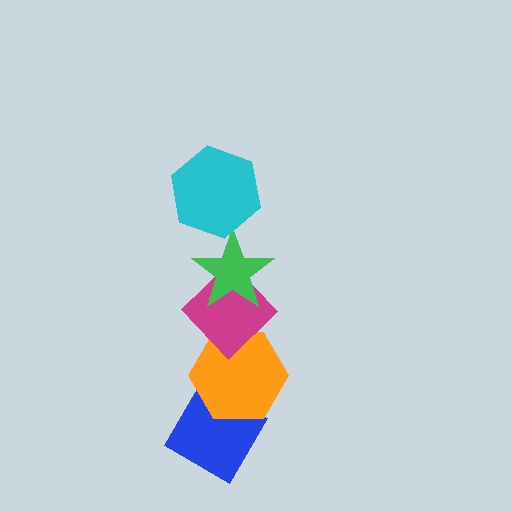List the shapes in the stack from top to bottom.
From top to bottom: the cyan hexagon, the green star, the magenta diamond, the orange hexagon, the blue diamond.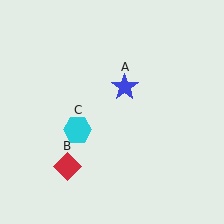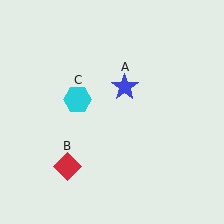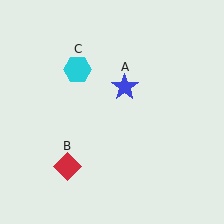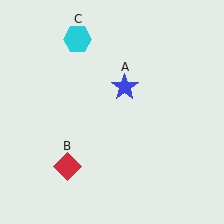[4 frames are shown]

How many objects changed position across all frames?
1 object changed position: cyan hexagon (object C).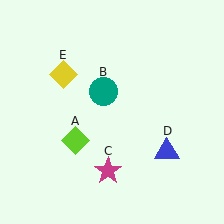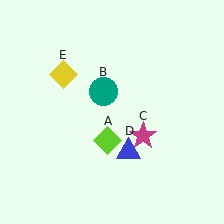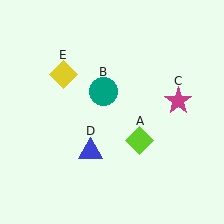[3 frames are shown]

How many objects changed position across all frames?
3 objects changed position: lime diamond (object A), magenta star (object C), blue triangle (object D).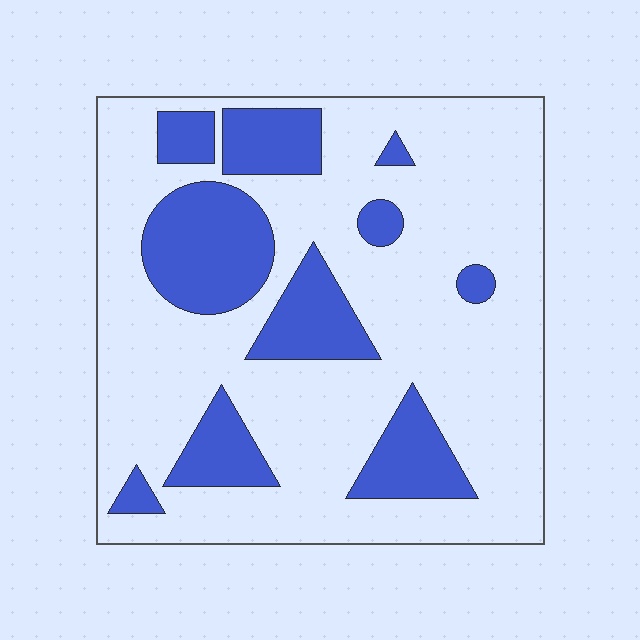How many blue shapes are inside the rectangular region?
10.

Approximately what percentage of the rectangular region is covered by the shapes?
Approximately 25%.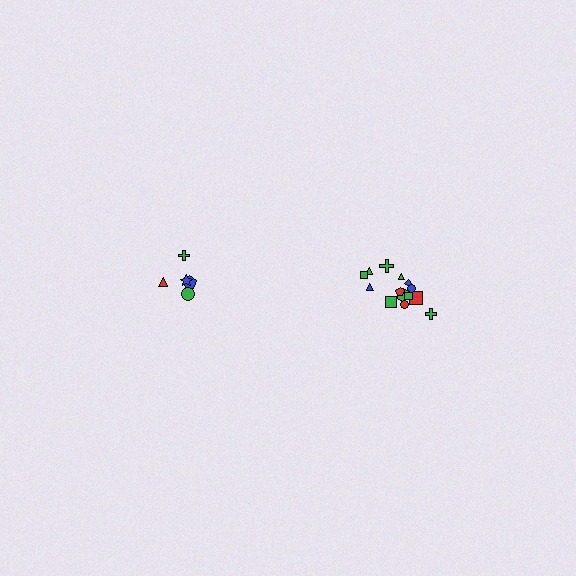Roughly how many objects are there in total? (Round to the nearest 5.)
Roughly 20 objects in total.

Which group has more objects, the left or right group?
The right group.